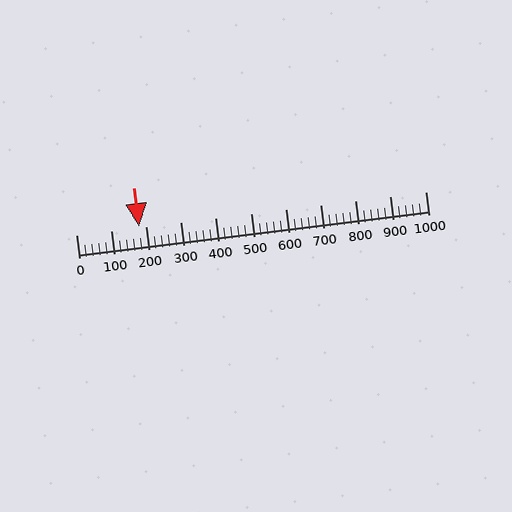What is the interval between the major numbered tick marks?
The major tick marks are spaced 100 units apart.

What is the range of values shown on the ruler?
The ruler shows values from 0 to 1000.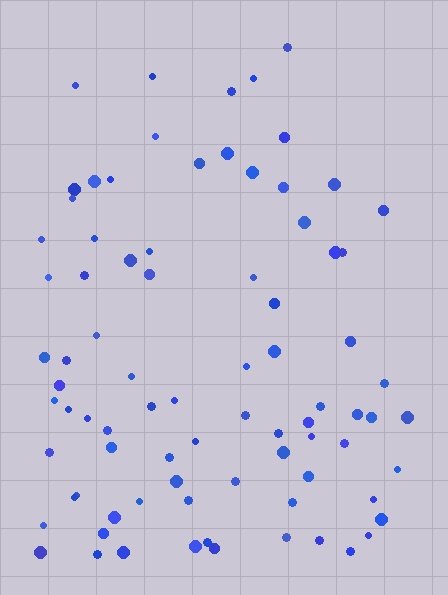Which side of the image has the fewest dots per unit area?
The top.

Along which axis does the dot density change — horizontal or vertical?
Vertical.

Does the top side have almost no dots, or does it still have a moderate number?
Still a moderate number, just noticeably fewer than the bottom.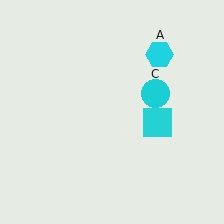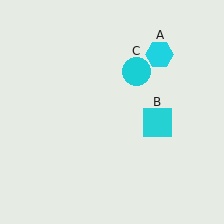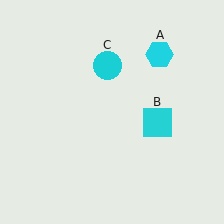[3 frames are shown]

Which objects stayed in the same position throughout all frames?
Cyan hexagon (object A) and cyan square (object B) remained stationary.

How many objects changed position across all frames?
1 object changed position: cyan circle (object C).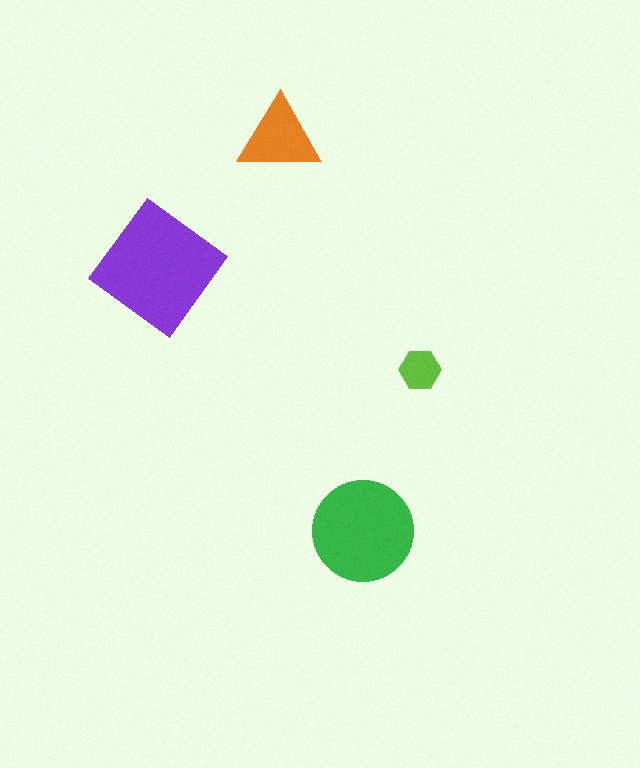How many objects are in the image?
There are 4 objects in the image.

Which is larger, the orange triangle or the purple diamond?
The purple diamond.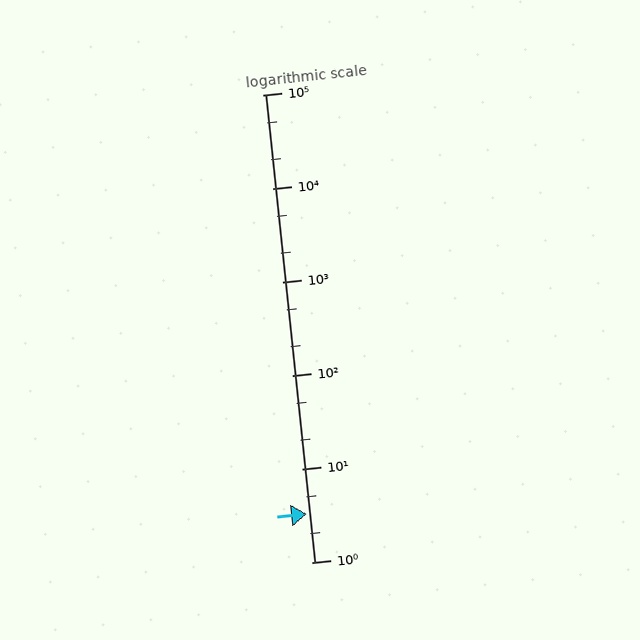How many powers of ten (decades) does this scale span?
The scale spans 5 decades, from 1 to 100000.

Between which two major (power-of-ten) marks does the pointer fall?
The pointer is between 1 and 10.